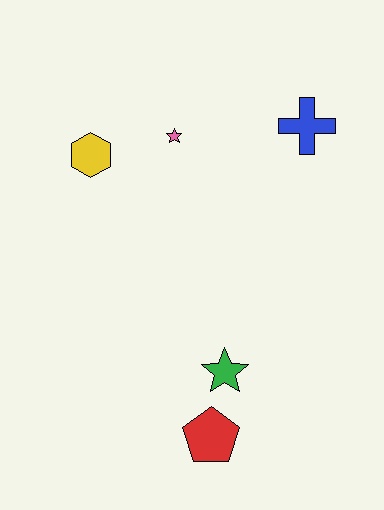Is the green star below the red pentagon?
No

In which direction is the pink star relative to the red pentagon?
The pink star is above the red pentagon.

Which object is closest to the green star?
The red pentagon is closest to the green star.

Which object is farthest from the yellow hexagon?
The red pentagon is farthest from the yellow hexagon.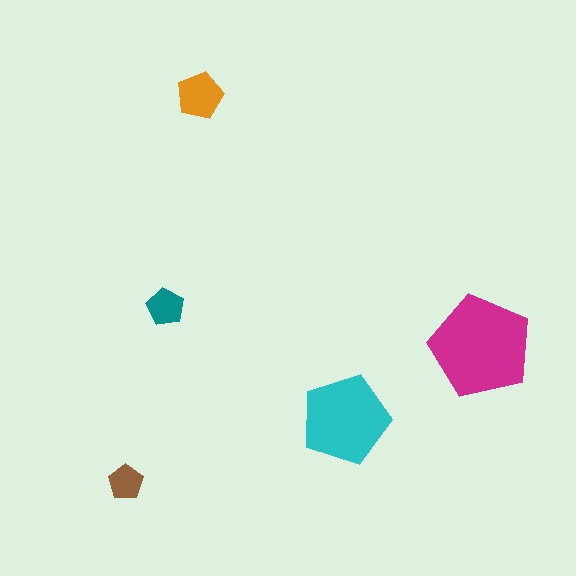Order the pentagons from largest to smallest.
the magenta one, the cyan one, the orange one, the teal one, the brown one.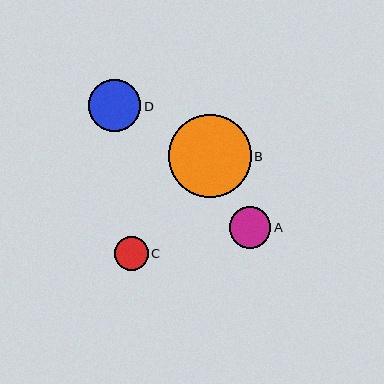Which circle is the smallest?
Circle C is the smallest with a size of approximately 33 pixels.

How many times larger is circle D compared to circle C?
Circle D is approximately 1.6 times the size of circle C.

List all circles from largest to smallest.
From largest to smallest: B, D, A, C.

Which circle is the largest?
Circle B is the largest with a size of approximately 83 pixels.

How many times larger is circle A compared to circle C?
Circle A is approximately 1.2 times the size of circle C.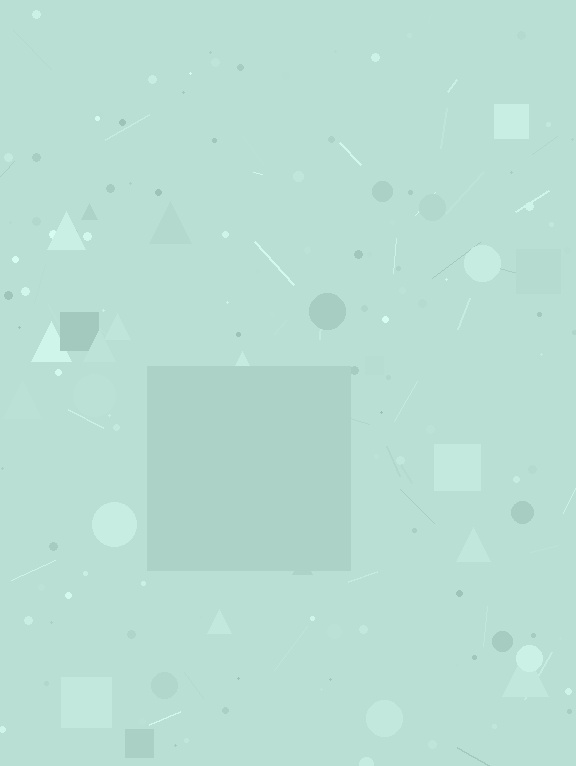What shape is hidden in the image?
A square is hidden in the image.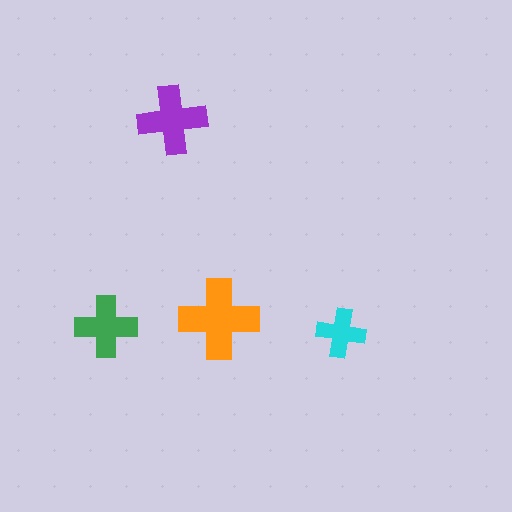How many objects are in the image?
There are 4 objects in the image.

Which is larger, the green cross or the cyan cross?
The green one.